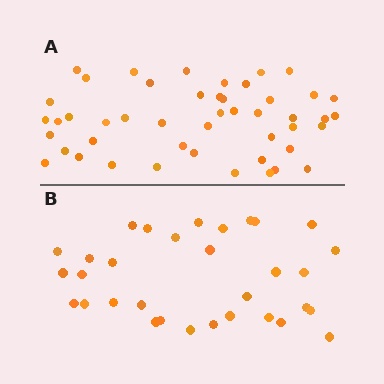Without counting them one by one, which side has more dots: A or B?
Region A (the top region) has more dots.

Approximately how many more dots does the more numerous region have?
Region A has approximately 15 more dots than region B.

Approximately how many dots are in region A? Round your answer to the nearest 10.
About 50 dots. (The exact count is 47, which rounds to 50.)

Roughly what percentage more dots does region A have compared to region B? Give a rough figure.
About 45% more.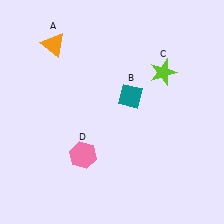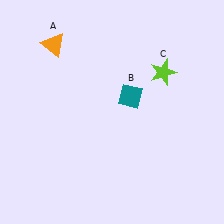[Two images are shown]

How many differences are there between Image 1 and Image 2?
There is 1 difference between the two images.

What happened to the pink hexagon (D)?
The pink hexagon (D) was removed in Image 2. It was in the bottom-left area of Image 1.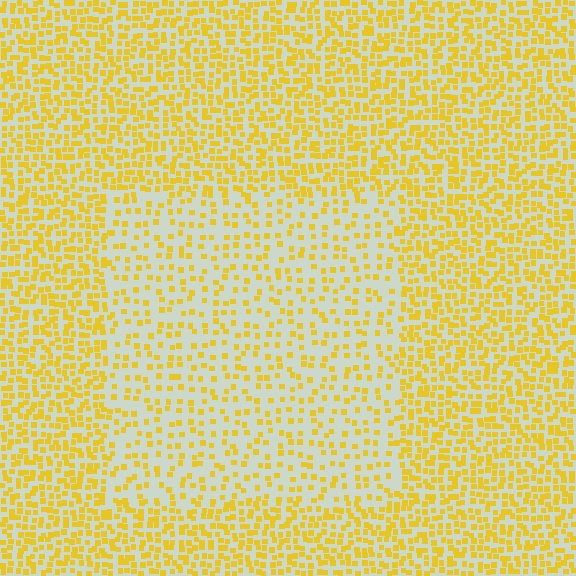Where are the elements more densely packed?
The elements are more densely packed outside the rectangle boundary.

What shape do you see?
I see a rectangle.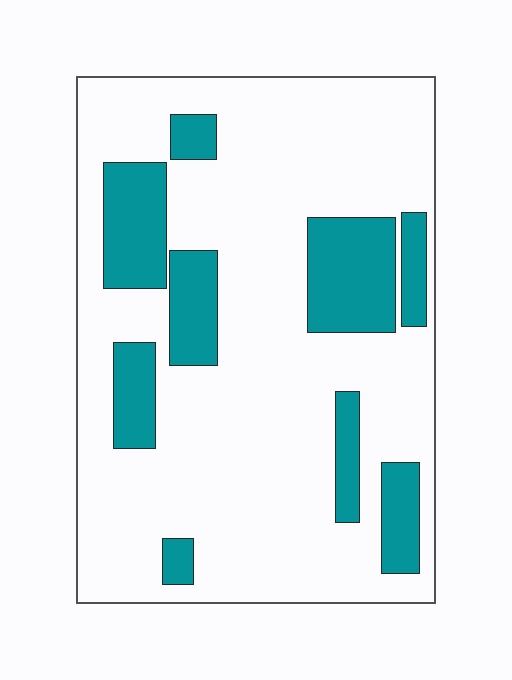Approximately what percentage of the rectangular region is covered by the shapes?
Approximately 25%.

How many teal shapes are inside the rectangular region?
9.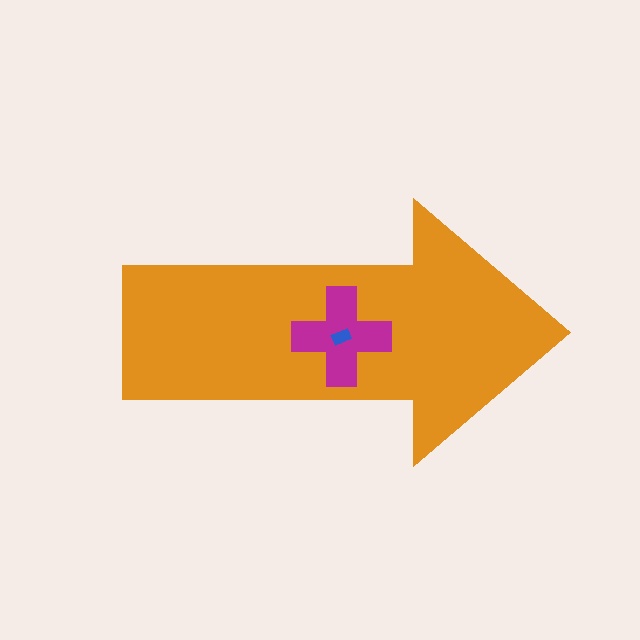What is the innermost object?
The blue rectangle.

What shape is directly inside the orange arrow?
The magenta cross.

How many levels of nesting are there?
3.